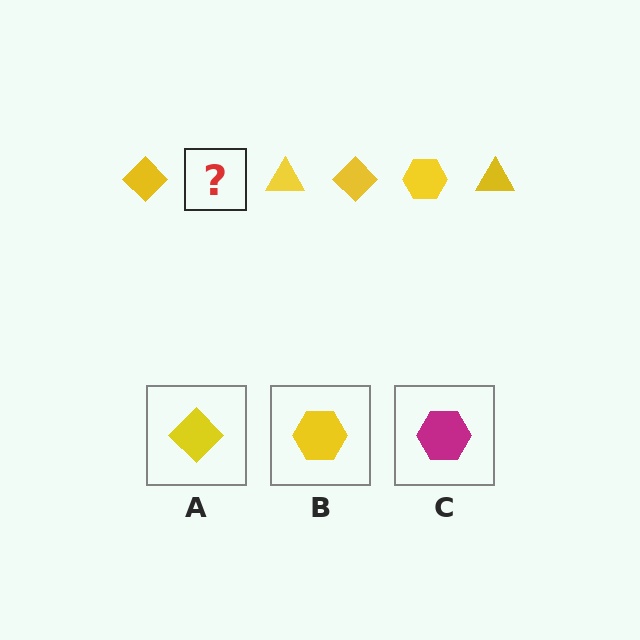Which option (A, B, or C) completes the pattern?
B.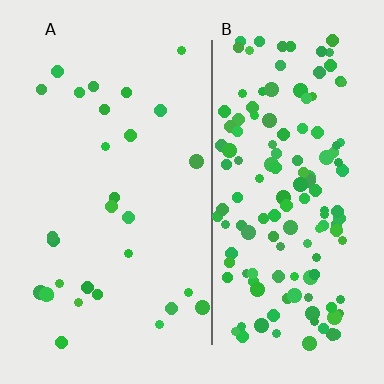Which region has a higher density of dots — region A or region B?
B (the right).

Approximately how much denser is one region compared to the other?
Approximately 4.8× — region B over region A.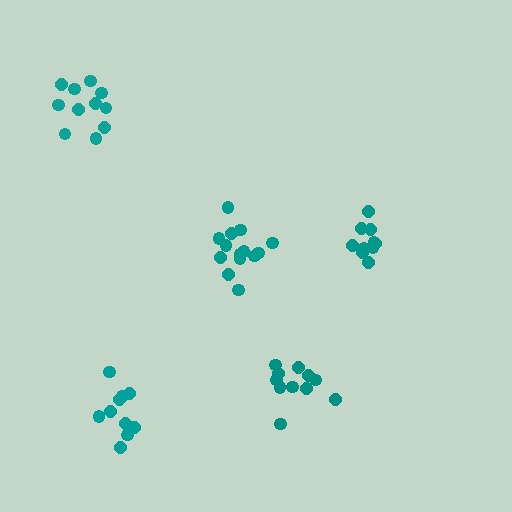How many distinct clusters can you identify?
There are 5 distinct clusters.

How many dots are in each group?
Group 1: 10 dots, Group 2: 10 dots, Group 3: 11 dots, Group 4: 11 dots, Group 5: 14 dots (56 total).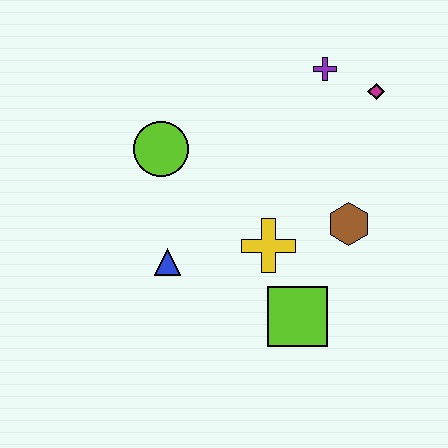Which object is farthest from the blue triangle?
The magenta diamond is farthest from the blue triangle.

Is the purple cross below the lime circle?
No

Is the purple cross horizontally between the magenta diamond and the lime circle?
Yes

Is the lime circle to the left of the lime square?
Yes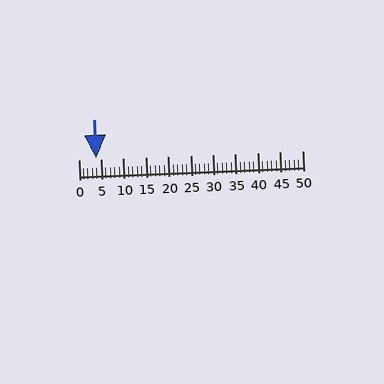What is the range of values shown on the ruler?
The ruler shows values from 0 to 50.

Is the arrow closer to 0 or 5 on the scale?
The arrow is closer to 5.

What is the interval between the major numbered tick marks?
The major tick marks are spaced 5 units apart.